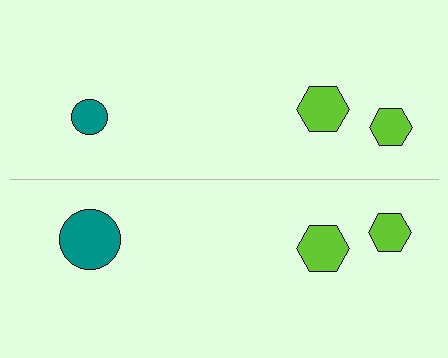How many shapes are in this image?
There are 6 shapes in this image.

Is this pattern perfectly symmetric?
No, the pattern is not perfectly symmetric. The teal circle on the bottom side has a different size than its mirror counterpart.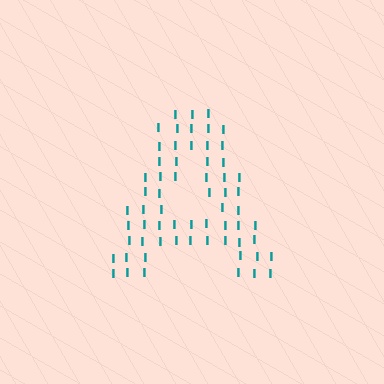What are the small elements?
The small elements are letter I's.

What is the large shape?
The large shape is the letter A.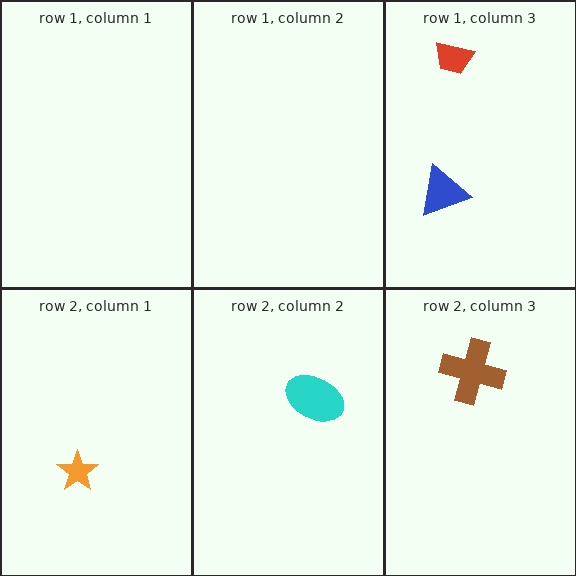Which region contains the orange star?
The row 2, column 1 region.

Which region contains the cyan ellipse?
The row 2, column 2 region.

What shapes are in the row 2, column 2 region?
The cyan ellipse.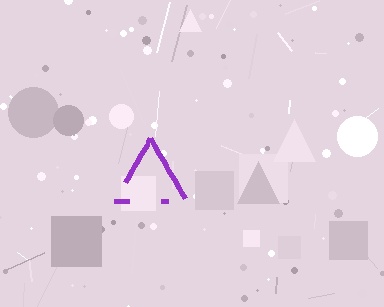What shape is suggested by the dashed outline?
The dashed outline suggests a triangle.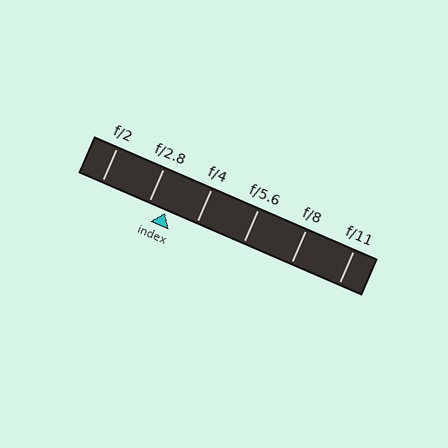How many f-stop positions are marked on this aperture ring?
There are 6 f-stop positions marked.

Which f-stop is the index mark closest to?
The index mark is closest to f/2.8.